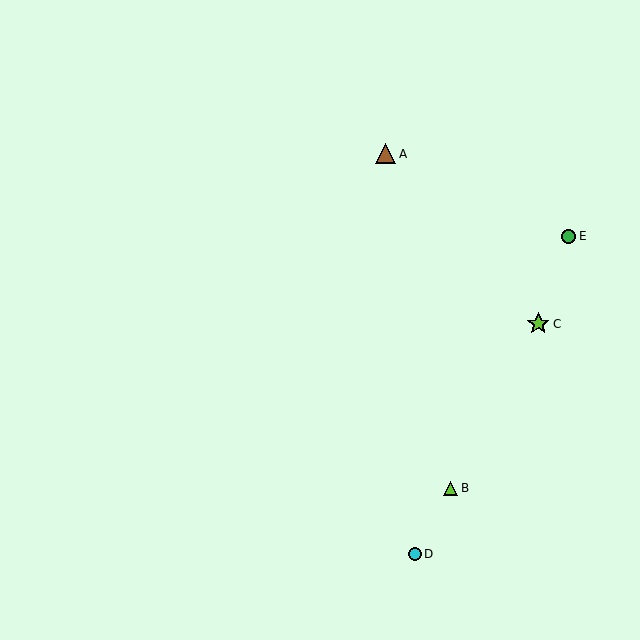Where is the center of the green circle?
The center of the green circle is at (569, 236).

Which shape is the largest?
The lime star (labeled C) is the largest.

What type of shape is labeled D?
Shape D is a cyan circle.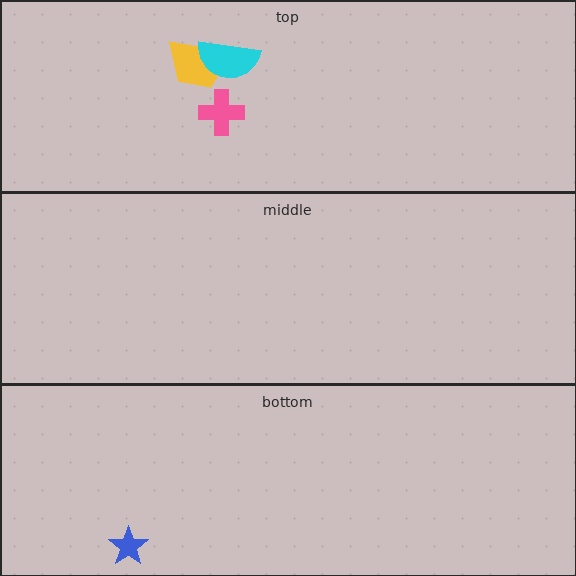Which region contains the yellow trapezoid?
The top region.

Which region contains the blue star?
The bottom region.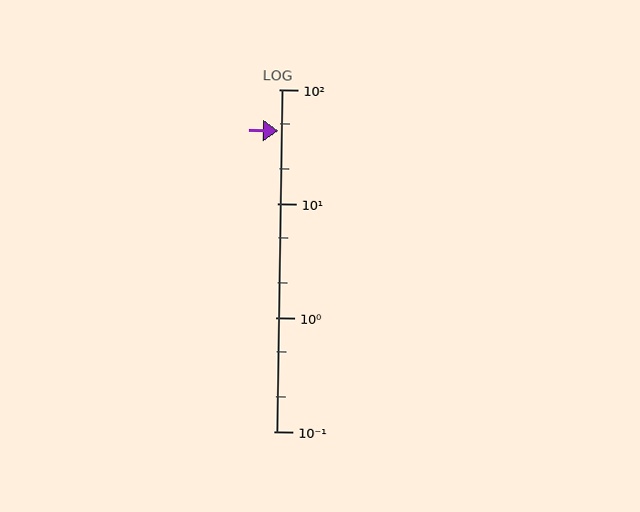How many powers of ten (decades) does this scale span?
The scale spans 3 decades, from 0.1 to 100.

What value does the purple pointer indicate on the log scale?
The pointer indicates approximately 43.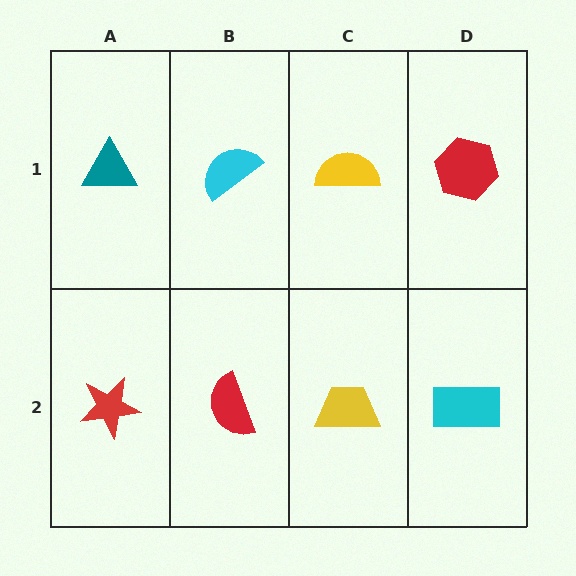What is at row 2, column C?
A yellow trapezoid.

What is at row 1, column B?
A cyan semicircle.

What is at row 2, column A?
A red star.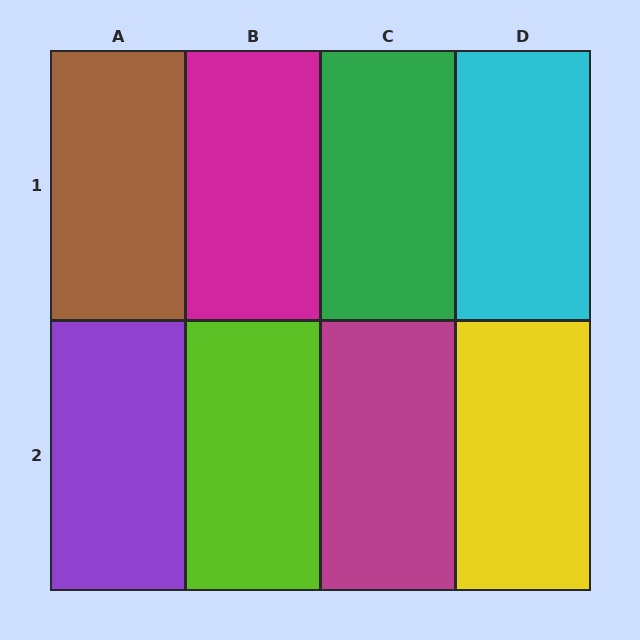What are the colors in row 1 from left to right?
Brown, magenta, green, cyan.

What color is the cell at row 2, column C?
Magenta.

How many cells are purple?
1 cell is purple.